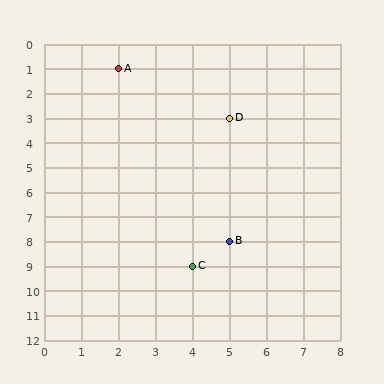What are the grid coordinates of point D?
Point D is at grid coordinates (5, 3).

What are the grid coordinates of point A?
Point A is at grid coordinates (2, 1).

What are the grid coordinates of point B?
Point B is at grid coordinates (5, 8).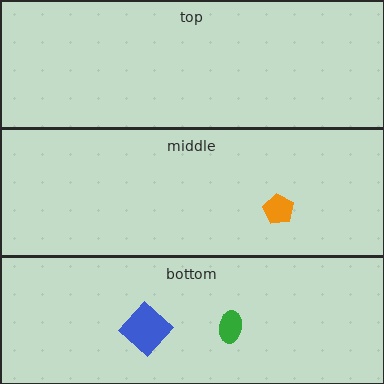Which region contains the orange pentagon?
The middle region.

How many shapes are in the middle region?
1.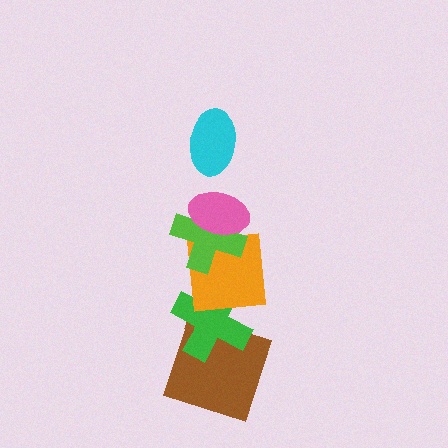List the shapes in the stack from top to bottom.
From top to bottom: the cyan ellipse, the pink ellipse, the lime cross, the orange square, the green cross, the brown square.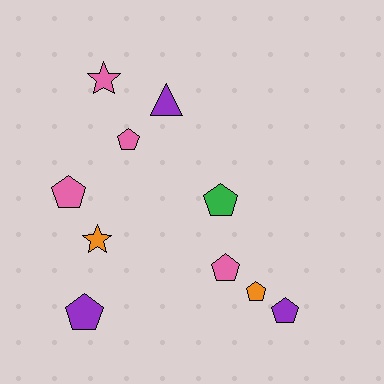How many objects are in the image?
There are 10 objects.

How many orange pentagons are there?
There is 1 orange pentagon.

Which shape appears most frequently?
Pentagon, with 7 objects.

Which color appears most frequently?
Pink, with 4 objects.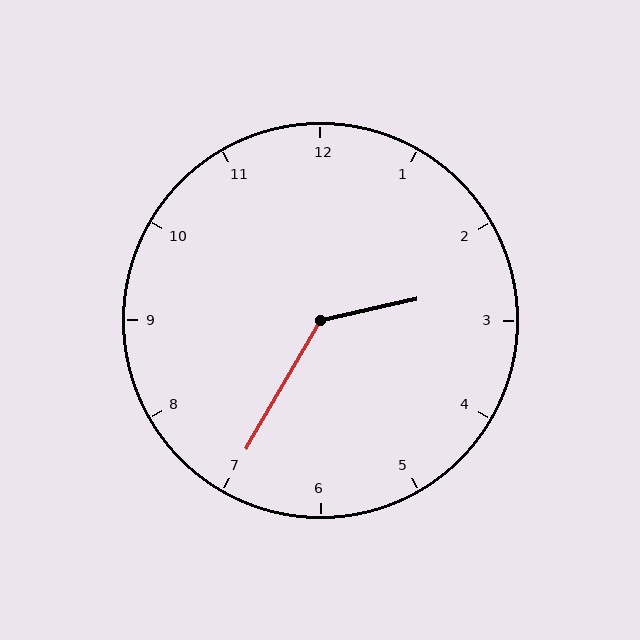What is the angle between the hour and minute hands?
Approximately 132 degrees.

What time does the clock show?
2:35.